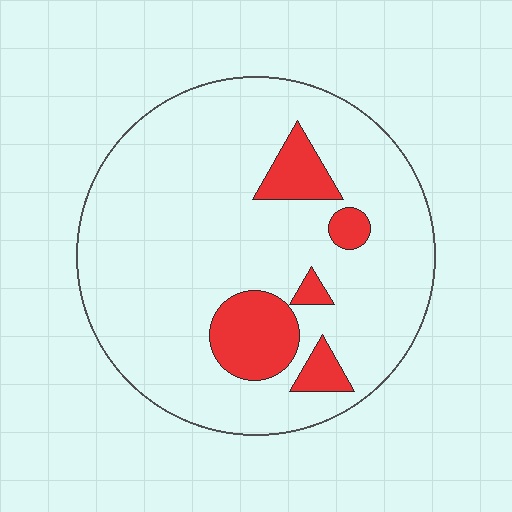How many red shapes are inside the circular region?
5.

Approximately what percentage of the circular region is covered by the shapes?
Approximately 15%.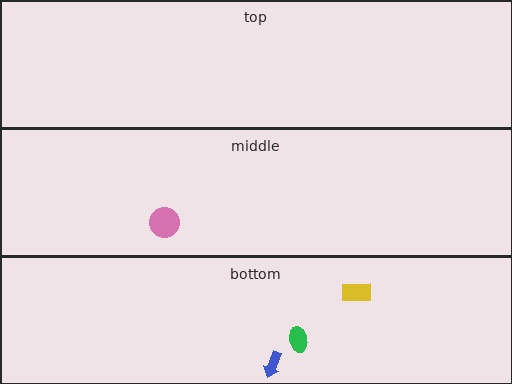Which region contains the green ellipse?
The bottom region.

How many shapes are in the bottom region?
3.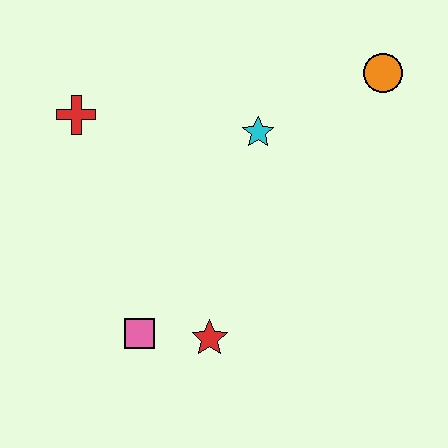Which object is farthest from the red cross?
The orange circle is farthest from the red cross.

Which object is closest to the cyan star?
The orange circle is closest to the cyan star.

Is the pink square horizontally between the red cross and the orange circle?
Yes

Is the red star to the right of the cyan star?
No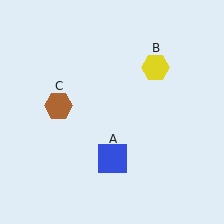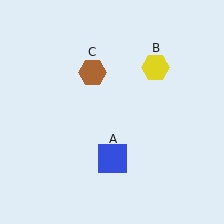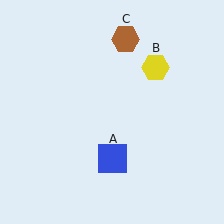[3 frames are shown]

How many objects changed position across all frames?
1 object changed position: brown hexagon (object C).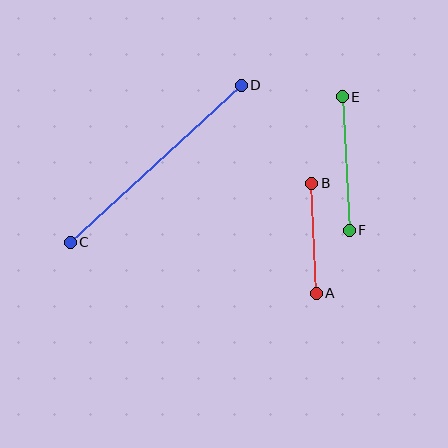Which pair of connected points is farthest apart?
Points C and D are farthest apart.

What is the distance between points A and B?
The distance is approximately 110 pixels.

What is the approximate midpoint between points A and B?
The midpoint is at approximately (314, 238) pixels.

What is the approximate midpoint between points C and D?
The midpoint is at approximately (156, 164) pixels.